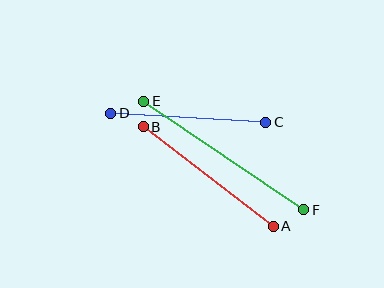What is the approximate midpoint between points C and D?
The midpoint is at approximately (188, 118) pixels.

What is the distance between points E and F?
The distance is approximately 193 pixels.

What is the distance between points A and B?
The distance is approximately 164 pixels.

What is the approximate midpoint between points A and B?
The midpoint is at approximately (208, 177) pixels.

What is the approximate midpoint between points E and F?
The midpoint is at approximately (224, 155) pixels.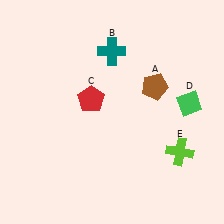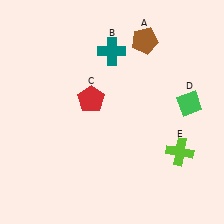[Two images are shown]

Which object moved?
The brown pentagon (A) moved up.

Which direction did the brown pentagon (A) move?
The brown pentagon (A) moved up.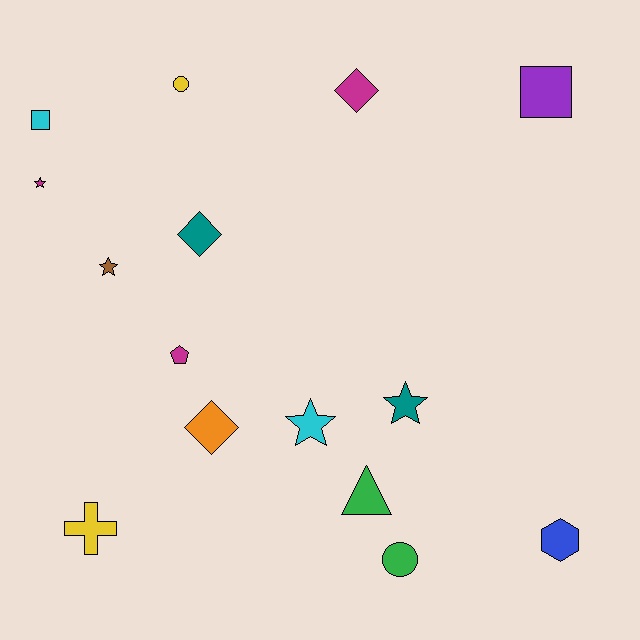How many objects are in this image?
There are 15 objects.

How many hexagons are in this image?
There is 1 hexagon.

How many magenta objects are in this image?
There are 3 magenta objects.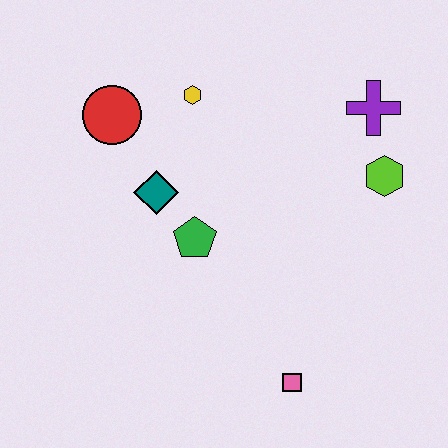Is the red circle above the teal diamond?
Yes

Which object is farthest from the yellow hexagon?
The pink square is farthest from the yellow hexagon.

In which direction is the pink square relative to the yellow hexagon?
The pink square is below the yellow hexagon.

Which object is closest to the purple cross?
The lime hexagon is closest to the purple cross.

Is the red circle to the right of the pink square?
No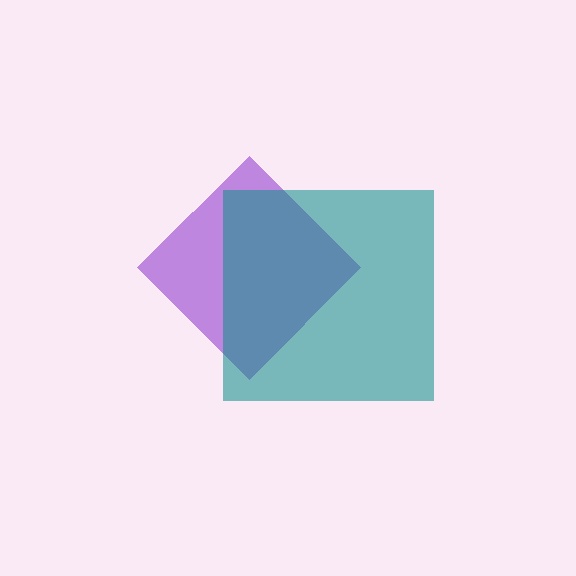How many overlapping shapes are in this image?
There are 2 overlapping shapes in the image.